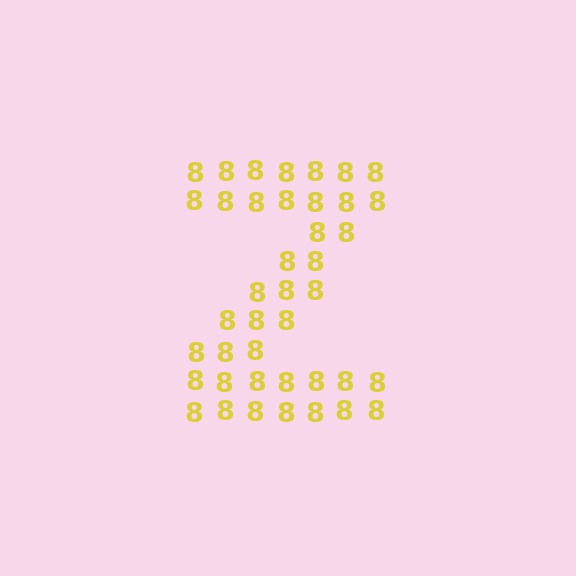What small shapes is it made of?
It is made of small digit 8's.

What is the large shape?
The large shape is the letter Z.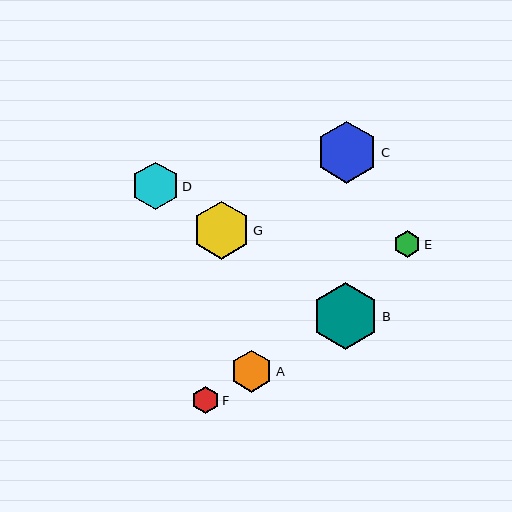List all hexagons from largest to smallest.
From largest to smallest: B, C, G, D, A, F, E.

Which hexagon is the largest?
Hexagon B is the largest with a size of approximately 67 pixels.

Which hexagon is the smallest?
Hexagon E is the smallest with a size of approximately 27 pixels.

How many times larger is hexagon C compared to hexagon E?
Hexagon C is approximately 2.2 times the size of hexagon E.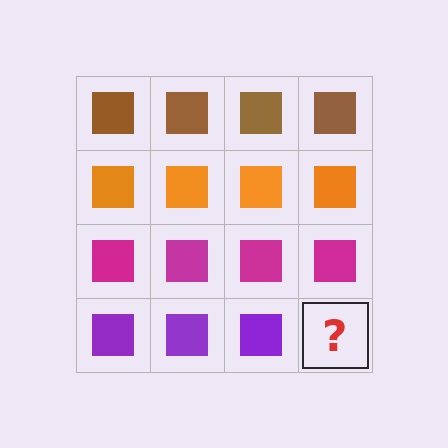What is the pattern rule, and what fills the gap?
The rule is that each row has a consistent color. The gap should be filled with a purple square.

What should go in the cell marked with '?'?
The missing cell should contain a purple square.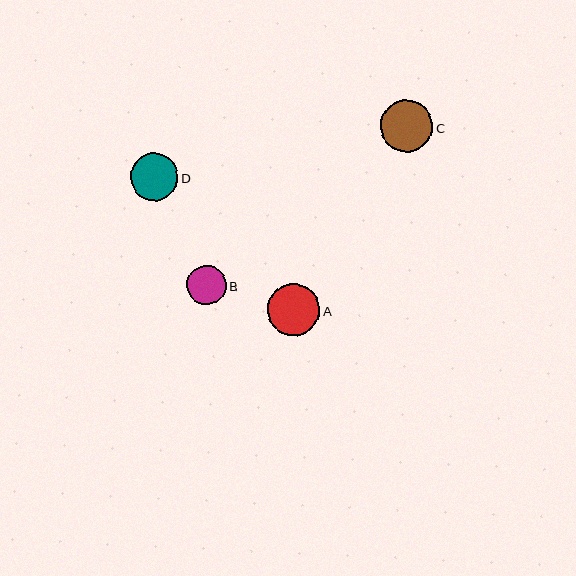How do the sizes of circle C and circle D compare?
Circle C and circle D are approximately the same size.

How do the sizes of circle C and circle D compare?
Circle C and circle D are approximately the same size.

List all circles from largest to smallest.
From largest to smallest: A, C, D, B.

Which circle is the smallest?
Circle B is the smallest with a size of approximately 40 pixels.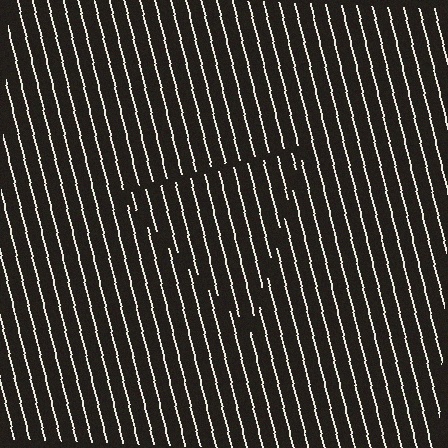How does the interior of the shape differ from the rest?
The interior of the shape contains the same grating, shifted by half a period — the contour is defined by the phase discontinuity where line-ends from the inner and outer gratings abut.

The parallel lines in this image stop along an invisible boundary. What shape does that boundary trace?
An illusory triangle. The interior of the shape contains the same grating, shifted by half a period — the contour is defined by the phase discontinuity where line-ends from the inner and outer gratings abut.